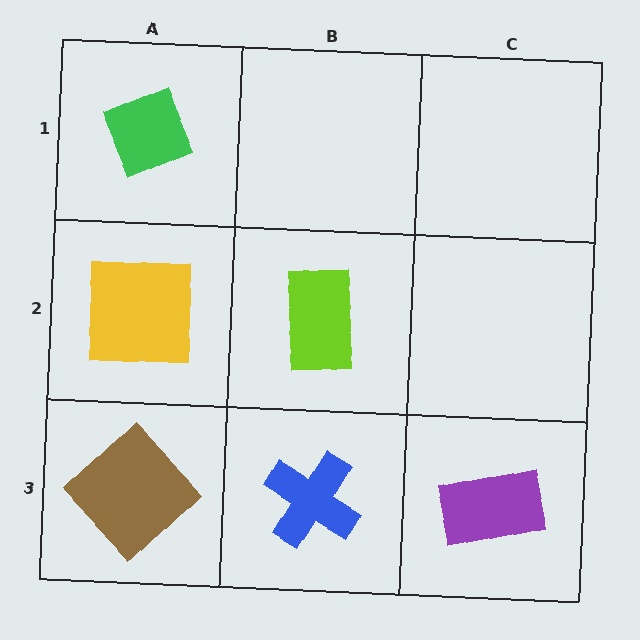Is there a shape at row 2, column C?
No, that cell is empty.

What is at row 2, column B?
A lime rectangle.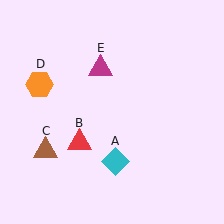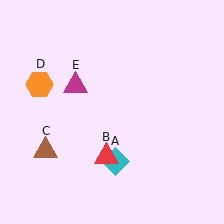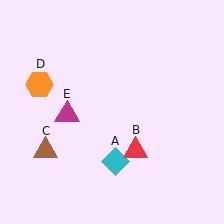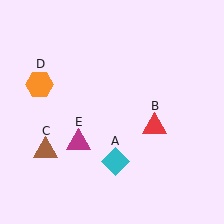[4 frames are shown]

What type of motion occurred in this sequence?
The red triangle (object B), magenta triangle (object E) rotated counterclockwise around the center of the scene.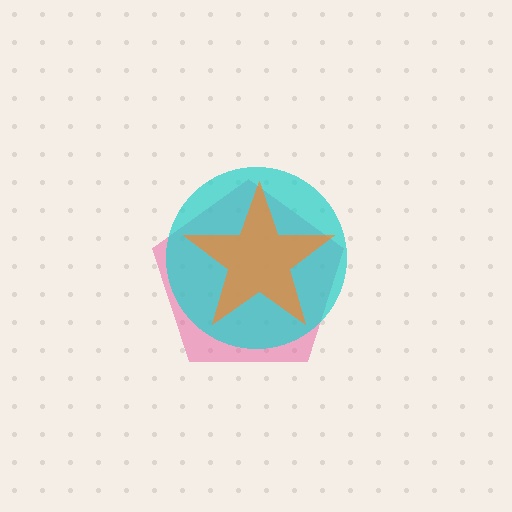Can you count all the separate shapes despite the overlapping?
Yes, there are 3 separate shapes.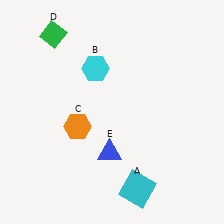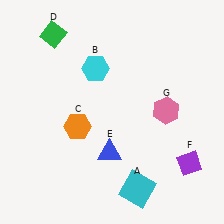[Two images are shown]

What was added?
A purple diamond (F), a pink hexagon (G) were added in Image 2.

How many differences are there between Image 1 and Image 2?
There are 2 differences between the two images.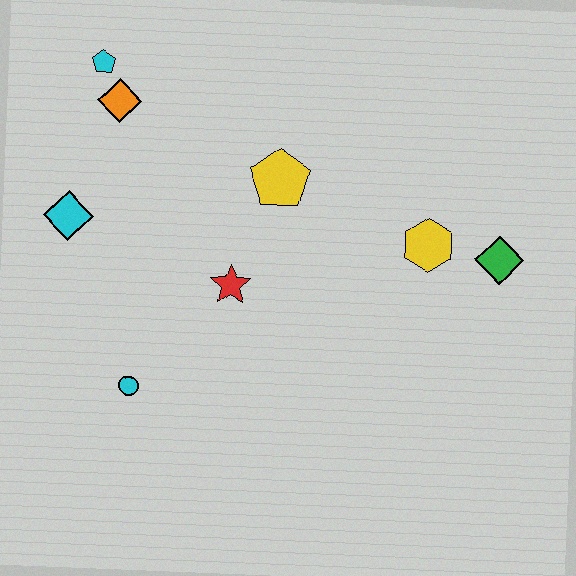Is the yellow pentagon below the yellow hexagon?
No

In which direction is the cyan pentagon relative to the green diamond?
The cyan pentagon is to the left of the green diamond.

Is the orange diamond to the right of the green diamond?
No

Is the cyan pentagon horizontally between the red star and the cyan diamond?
Yes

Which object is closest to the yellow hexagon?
The green diamond is closest to the yellow hexagon.